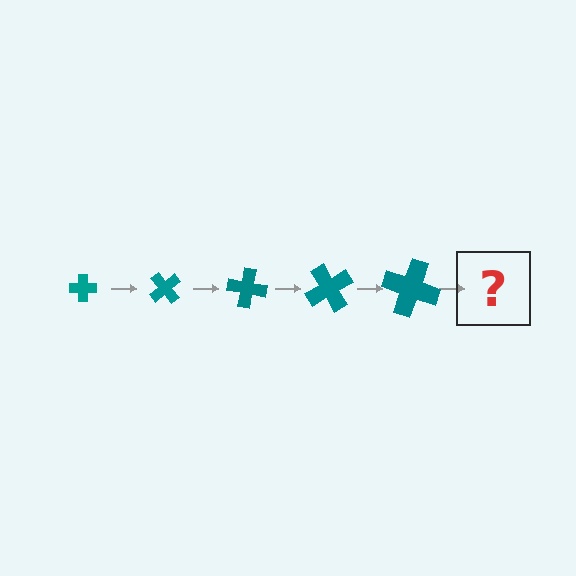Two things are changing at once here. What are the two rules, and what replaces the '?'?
The two rules are that the cross grows larger each step and it rotates 50 degrees each step. The '?' should be a cross, larger than the previous one and rotated 250 degrees from the start.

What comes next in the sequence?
The next element should be a cross, larger than the previous one and rotated 250 degrees from the start.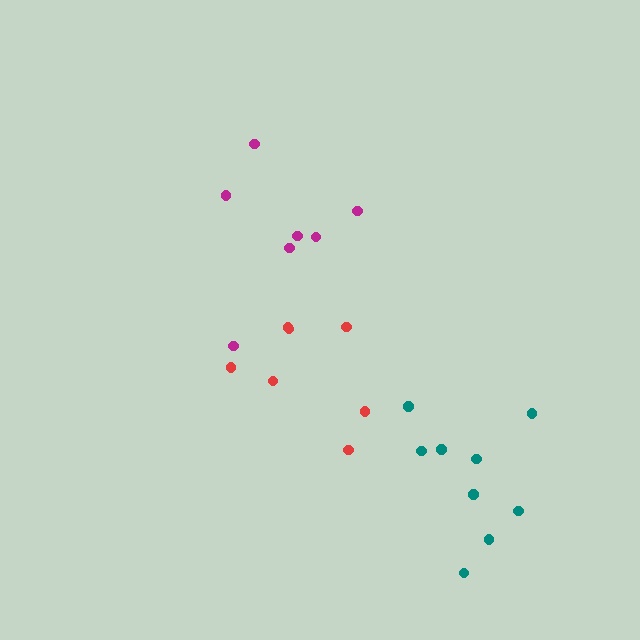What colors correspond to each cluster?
The clusters are colored: teal, magenta, red.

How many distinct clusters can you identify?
There are 3 distinct clusters.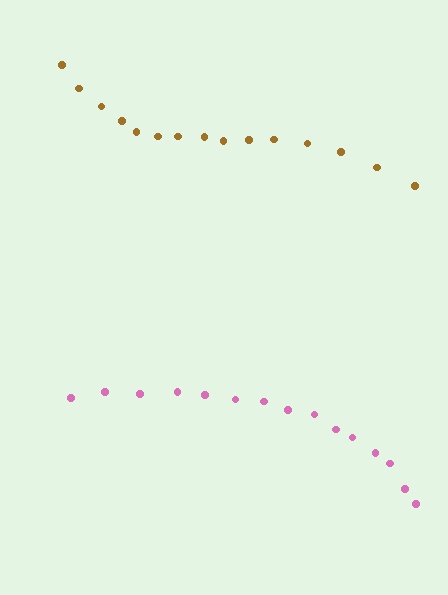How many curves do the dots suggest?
There are 2 distinct paths.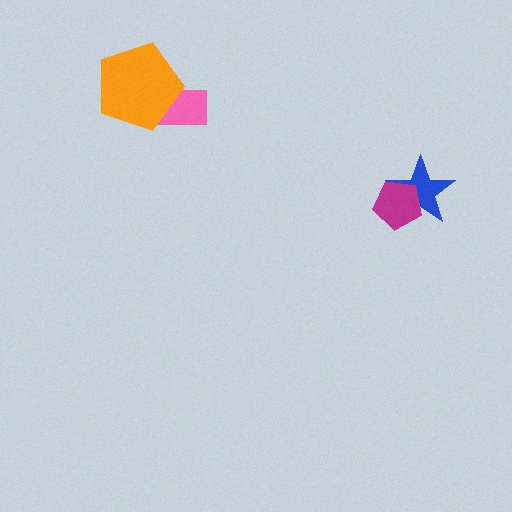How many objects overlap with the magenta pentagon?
1 object overlaps with the magenta pentagon.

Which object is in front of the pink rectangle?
The orange pentagon is in front of the pink rectangle.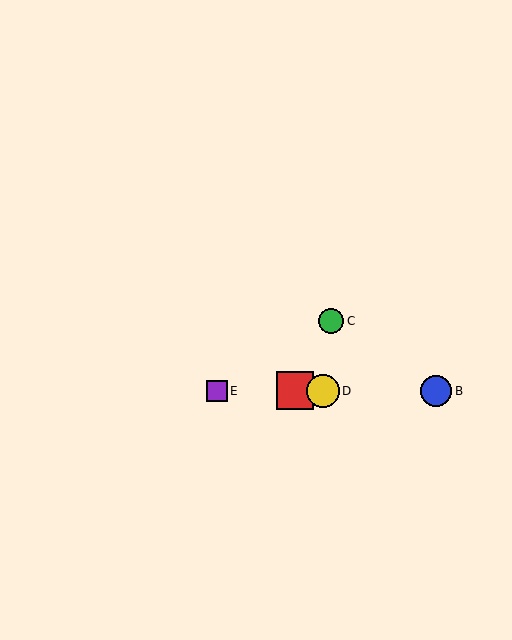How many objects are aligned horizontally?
4 objects (A, B, D, E) are aligned horizontally.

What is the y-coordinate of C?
Object C is at y≈321.